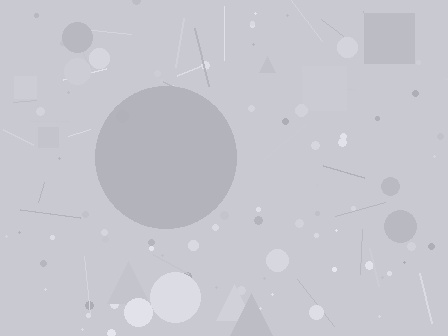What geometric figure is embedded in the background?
A circle is embedded in the background.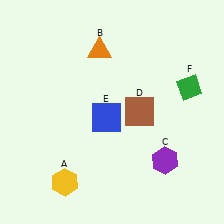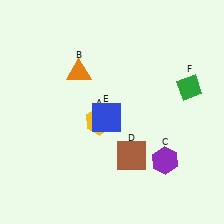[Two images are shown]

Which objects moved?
The objects that moved are: the yellow hexagon (A), the orange triangle (B), the brown square (D).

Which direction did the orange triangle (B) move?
The orange triangle (B) moved down.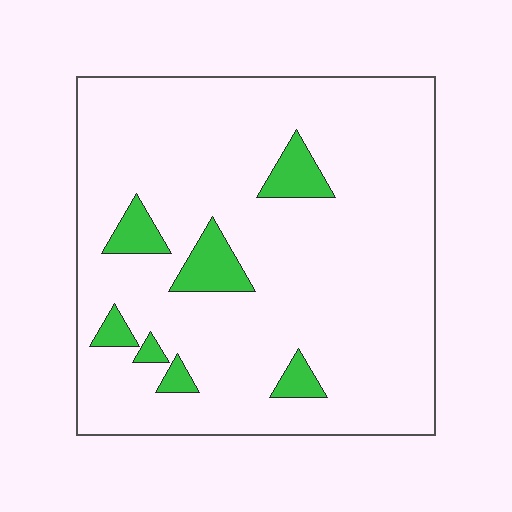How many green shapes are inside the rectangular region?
7.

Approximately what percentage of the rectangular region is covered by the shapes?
Approximately 10%.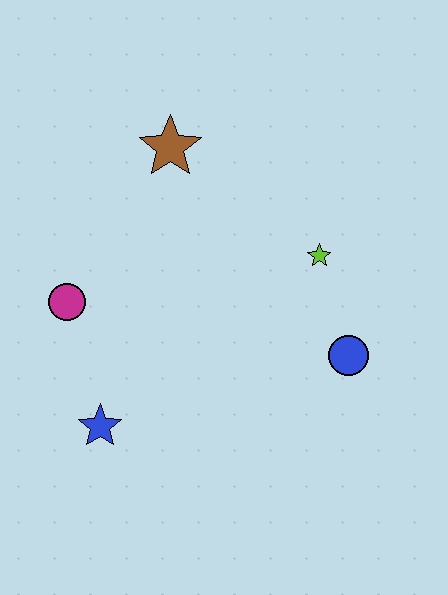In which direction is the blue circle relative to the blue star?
The blue circle is to the right of the blue star.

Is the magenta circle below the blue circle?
No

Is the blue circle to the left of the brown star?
No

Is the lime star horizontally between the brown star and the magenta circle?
No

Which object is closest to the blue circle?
The lime star is closest to the blue circle.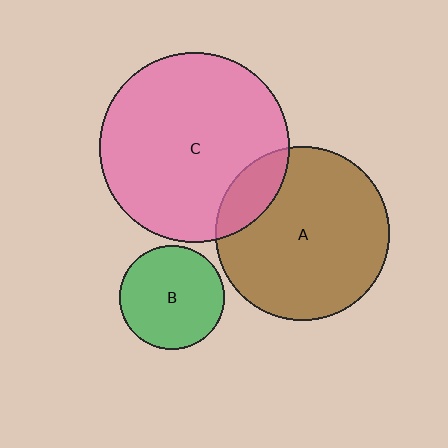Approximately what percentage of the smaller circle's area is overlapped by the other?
Approximately 15%.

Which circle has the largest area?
Circle C (pink).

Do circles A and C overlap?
Yes.